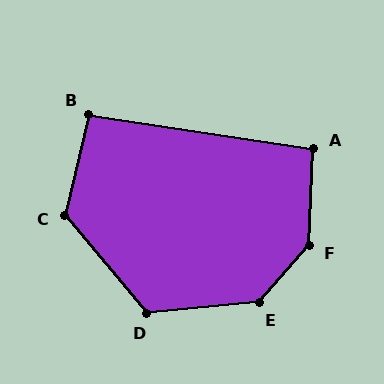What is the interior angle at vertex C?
Approximately 127 degrees (obtuse).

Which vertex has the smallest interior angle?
B, at approximately 95 degrees.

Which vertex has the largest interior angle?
F, at approximately 141 degrees.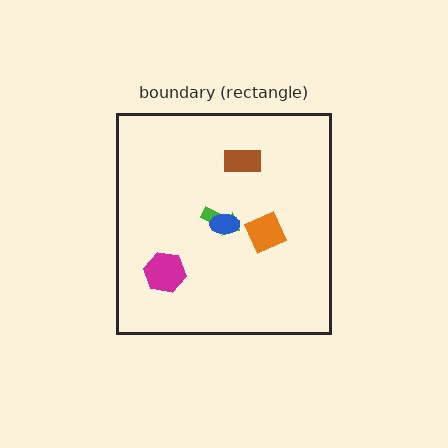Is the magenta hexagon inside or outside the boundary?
Inside.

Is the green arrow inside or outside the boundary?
Inside.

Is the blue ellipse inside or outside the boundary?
Inside.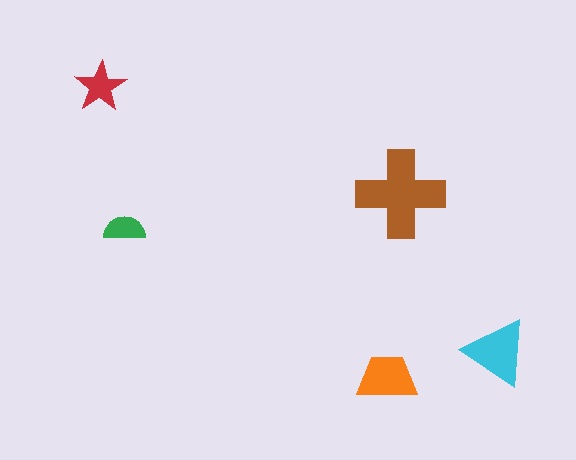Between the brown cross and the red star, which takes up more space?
The brown cross.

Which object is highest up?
The red star is topmost.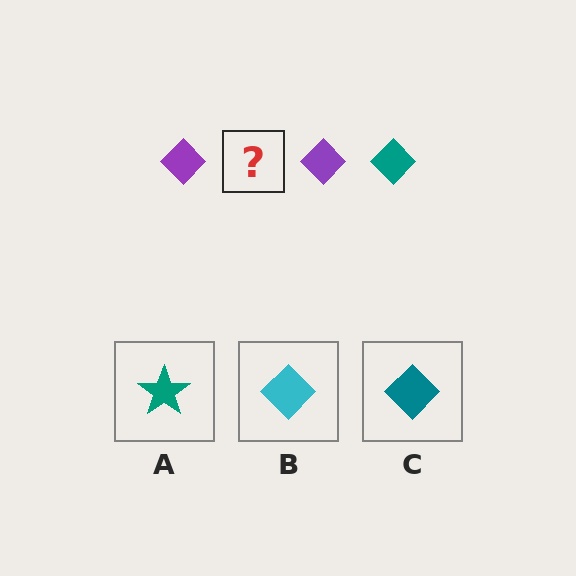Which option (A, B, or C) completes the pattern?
C.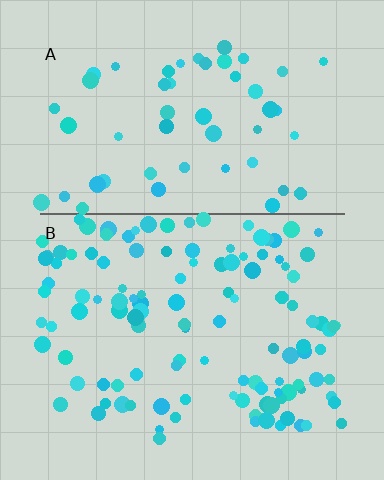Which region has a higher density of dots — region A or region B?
B (the bottom).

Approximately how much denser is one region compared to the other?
Approximately 2.3× — region B over region A.